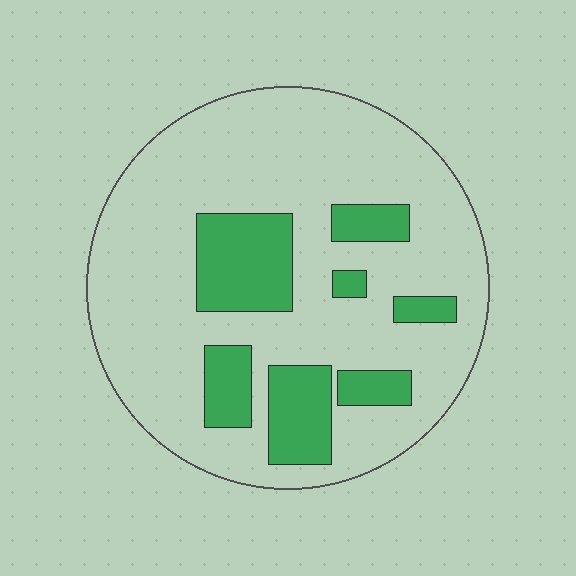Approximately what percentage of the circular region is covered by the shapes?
Approximately 20%.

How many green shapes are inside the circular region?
7.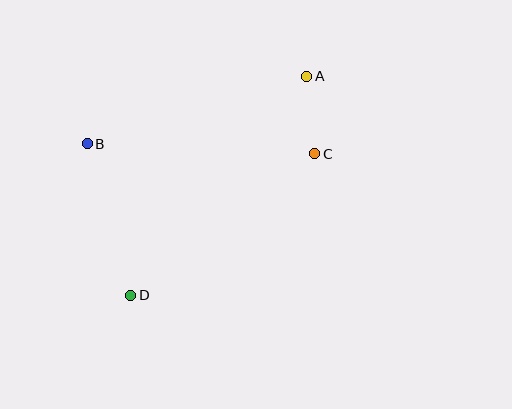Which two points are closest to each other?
Points A and C are closest to each other.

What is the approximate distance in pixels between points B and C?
The distance between B and C is approximately 228 pixels.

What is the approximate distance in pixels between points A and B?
The distance between A and B is approximately 230 pixels.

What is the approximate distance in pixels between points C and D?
The distance between C and D is approximately 232 pixels.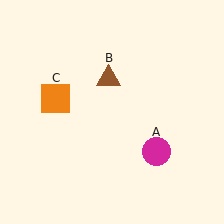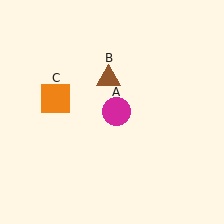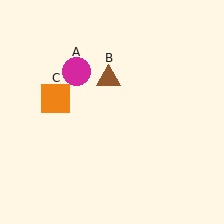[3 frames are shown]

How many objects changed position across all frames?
1 object changed position: magenta circle (object A).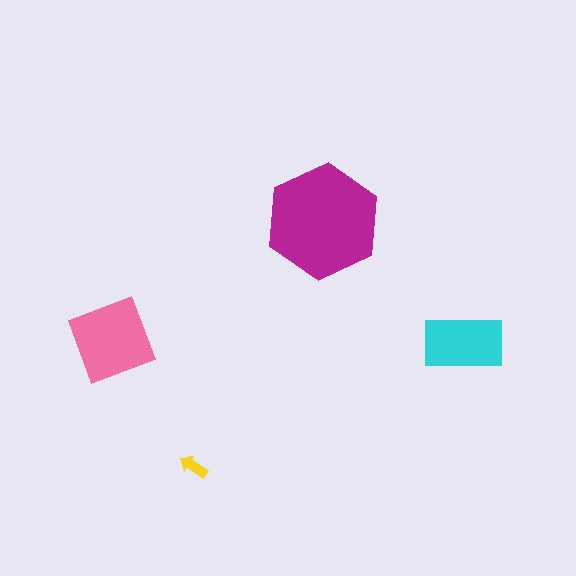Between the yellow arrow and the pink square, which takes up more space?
The pink square.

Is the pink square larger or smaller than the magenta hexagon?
Smaller.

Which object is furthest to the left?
The pink square is leftmost.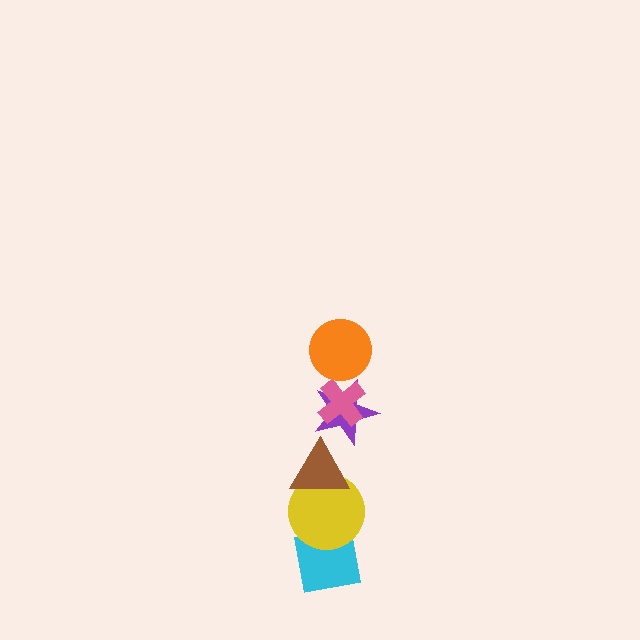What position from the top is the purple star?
The purple star is 3rd from the top.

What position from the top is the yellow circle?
The yellow circle is 5th from the top.